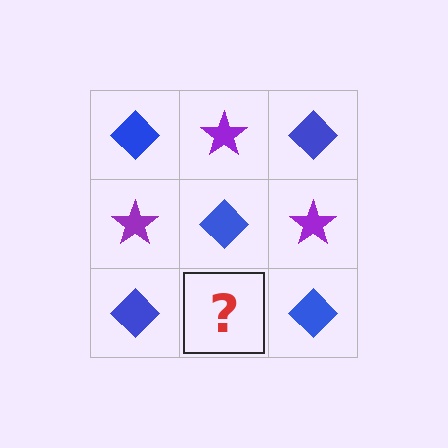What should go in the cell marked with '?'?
The missing cell should contain a purple star.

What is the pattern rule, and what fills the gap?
The rule is that it alternates blue diamond and purple star in a checkerboard pattern. The gap should be filled with a purple star.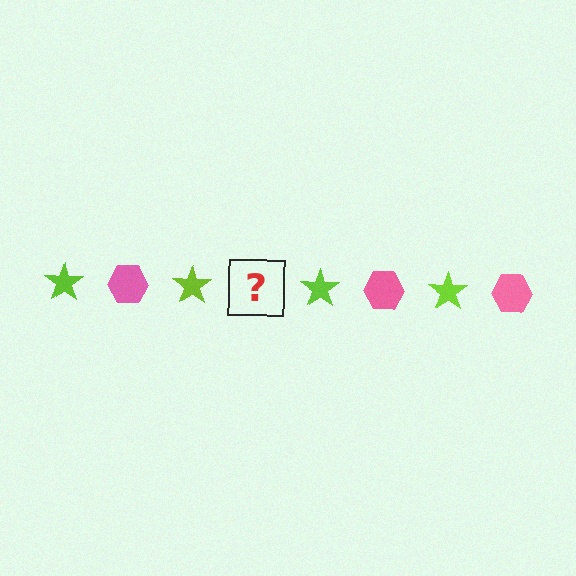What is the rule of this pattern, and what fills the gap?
The rule is that the pattern alternates between lime star and pink hexagon. The gap should be filled with a pink hexagon.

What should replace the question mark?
The question mark should be replaced with a pink hexagon.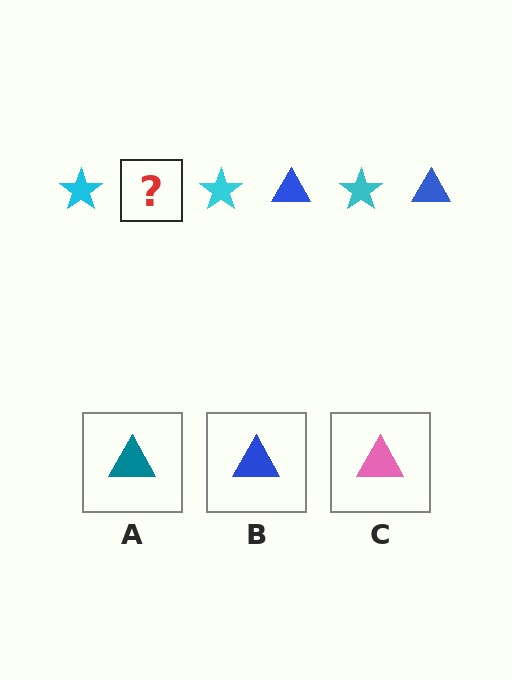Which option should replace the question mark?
Option B.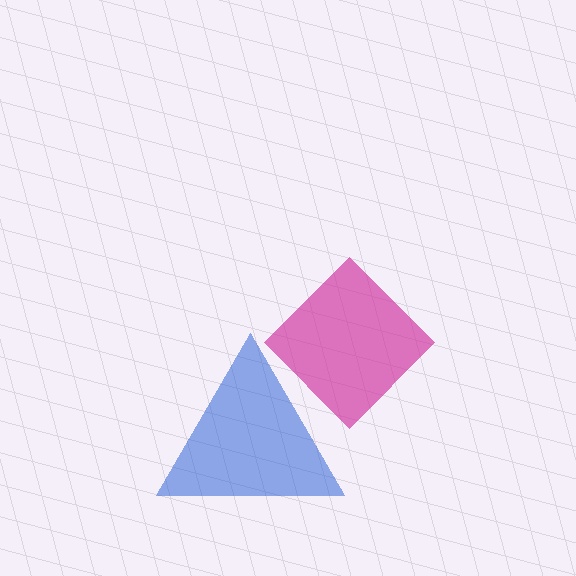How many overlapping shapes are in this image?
There are 2 overlapping shapes in the image.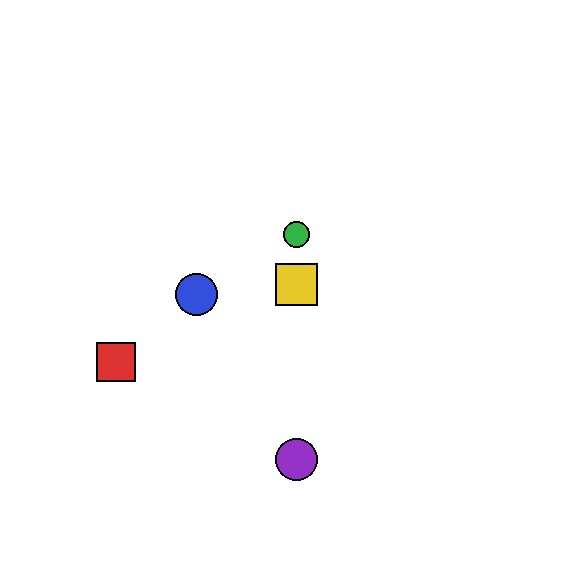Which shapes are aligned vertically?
The green circle, the yellow square, the purple circle are aligned vertically.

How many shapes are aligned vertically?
3 shapes (the green circle, the yellow square, the purple circle) are aligned vertically.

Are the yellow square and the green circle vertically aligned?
Yes, both are at x≈296.